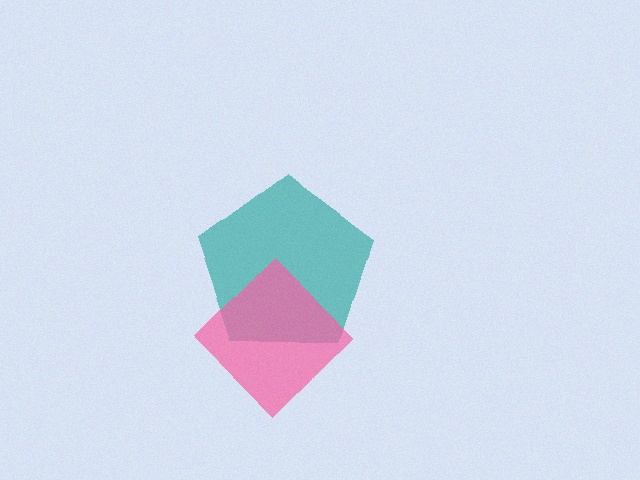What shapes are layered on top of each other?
The layered shapes are: a teal pentagon, a pink diamond.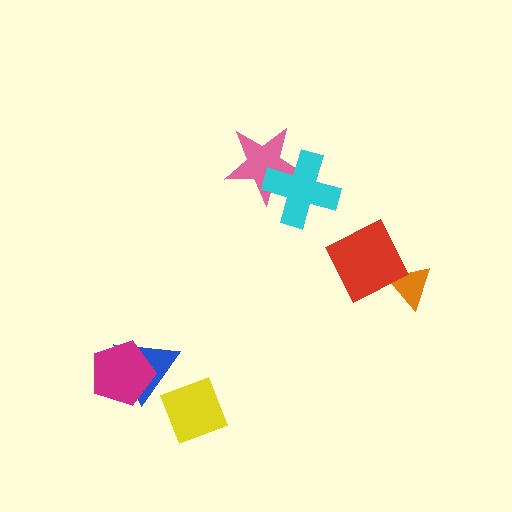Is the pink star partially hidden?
Yes, it is partially covered by another shape.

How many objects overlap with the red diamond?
1 object overlaps with the red diamond.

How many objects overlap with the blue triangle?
1 object overlaps with the blue triangle.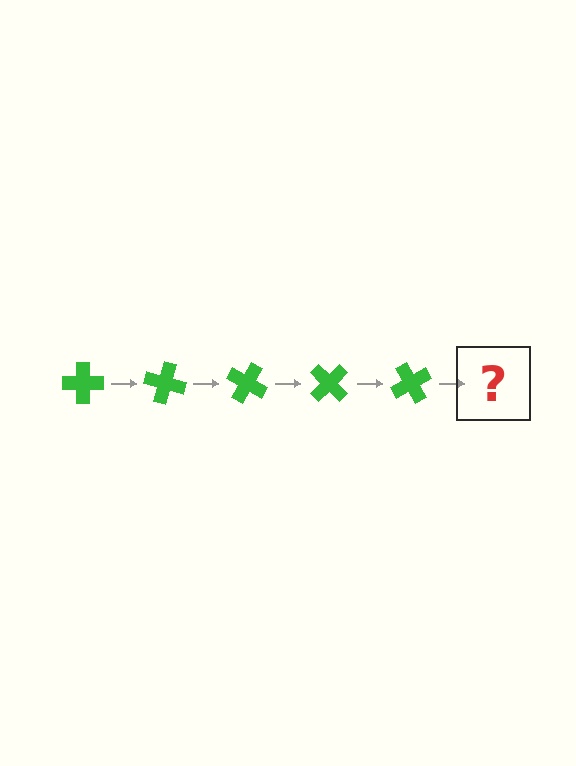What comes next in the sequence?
The next element should be a green cross rotated 75 degrees.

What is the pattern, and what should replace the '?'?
The pattern is that the cross rotates 15 degrees each step. The '?' should be a green cross rotated 75 degrees.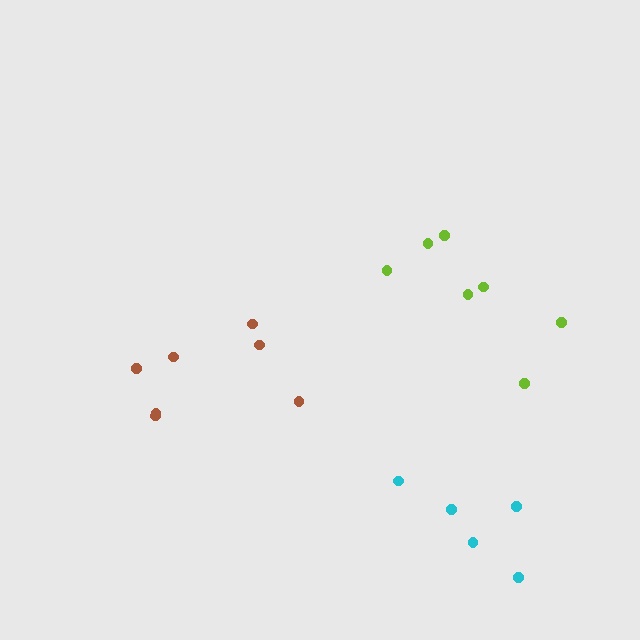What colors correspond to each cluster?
The clusters are colored: brown, cyan, lime.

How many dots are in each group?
Group 1: 7 dots, Group 2: 5 dots, Group 3: 7 dots (19 total).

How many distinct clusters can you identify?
There are 3 distinct clusters.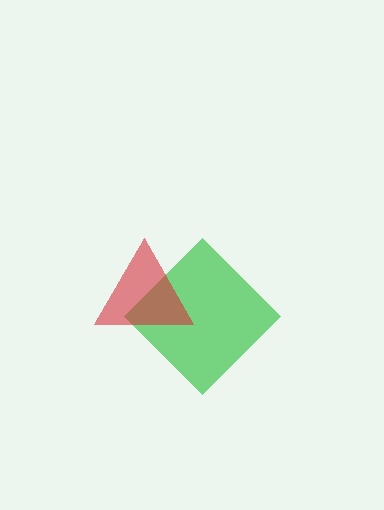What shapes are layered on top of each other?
The layered shapes are: a green diamond, a red triangle.